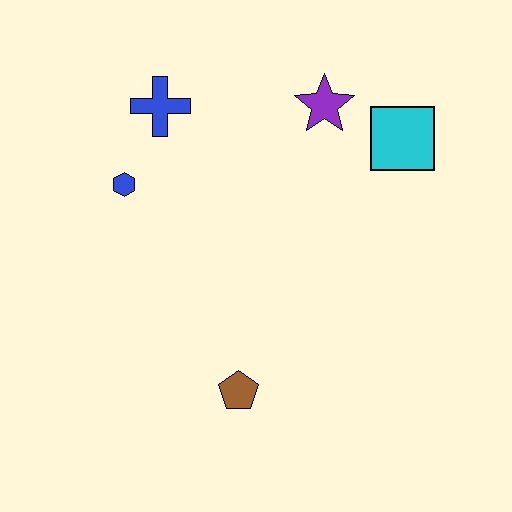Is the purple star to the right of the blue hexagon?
Yes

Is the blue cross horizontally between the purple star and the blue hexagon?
Yes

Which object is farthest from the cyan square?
The brown pentagon is farthest from the cyan square.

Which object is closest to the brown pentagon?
The blue hexagon is closest to the brown pentagon.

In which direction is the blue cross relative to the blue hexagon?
The blue cross is above the blue hexagon.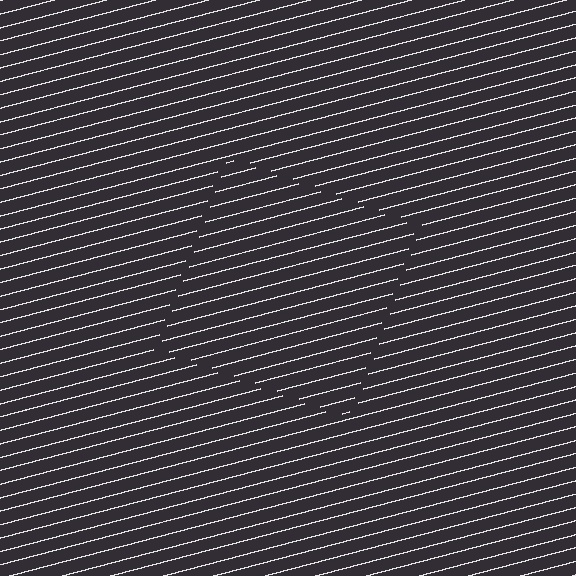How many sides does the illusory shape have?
4 sides — the line-ends trace a square.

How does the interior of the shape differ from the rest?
The interior of the shape contains the same grating, shifted by half a period — the contour is defined by the phase discontinuity where line-ends from the inner and outer gratings abut.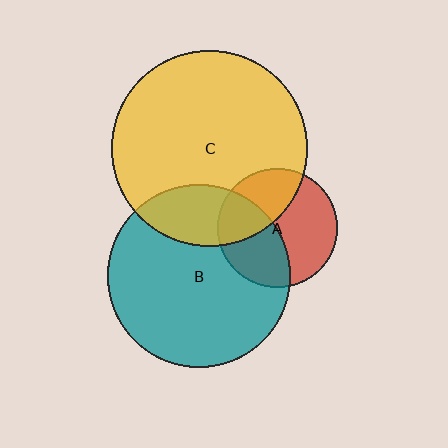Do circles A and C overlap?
Yes.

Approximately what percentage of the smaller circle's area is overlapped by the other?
Approximately 35%.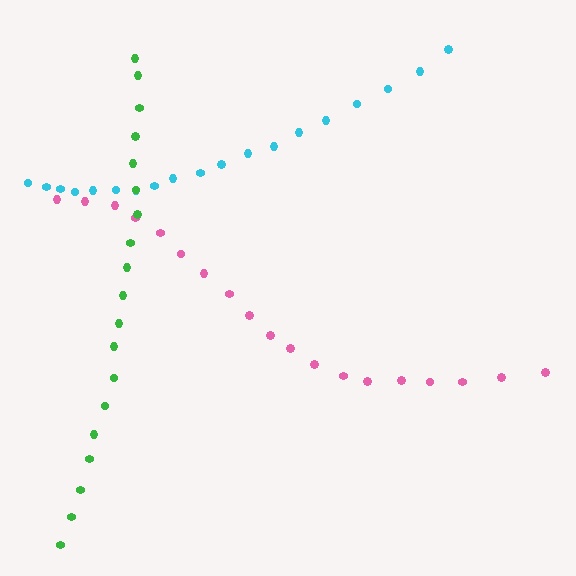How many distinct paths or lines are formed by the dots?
There are 3 distinct paths.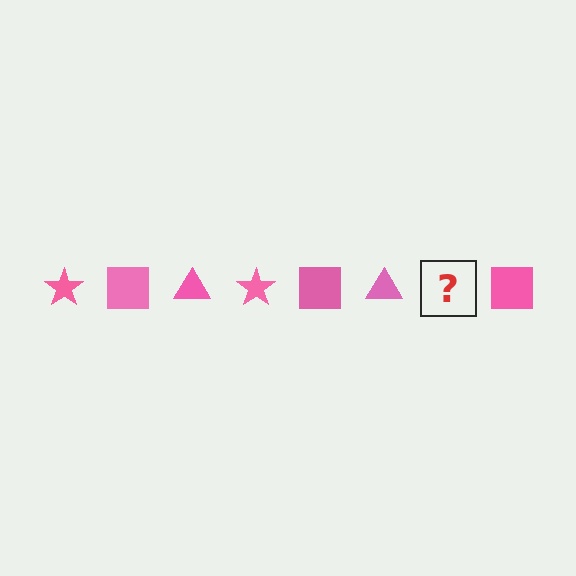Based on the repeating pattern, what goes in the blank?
The blank should be a pink star.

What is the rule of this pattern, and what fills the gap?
The rule is that the pattern cycles through star, square, triangle shapes in pink. The gap should be filled with a pink star.